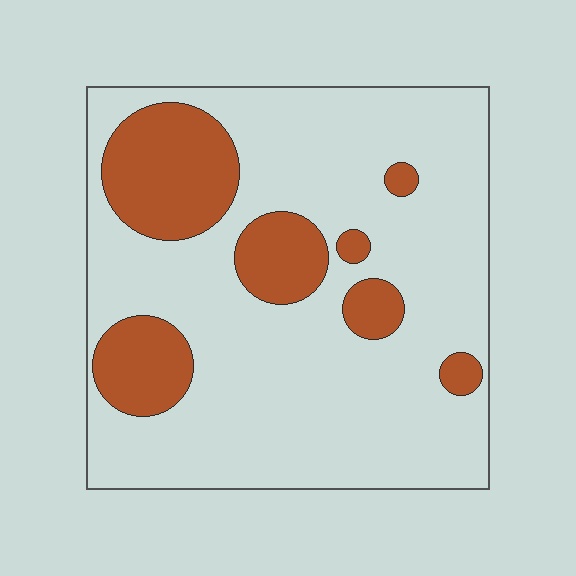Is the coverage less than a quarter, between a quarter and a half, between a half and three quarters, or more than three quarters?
Less than a quarter.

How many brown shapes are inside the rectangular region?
7.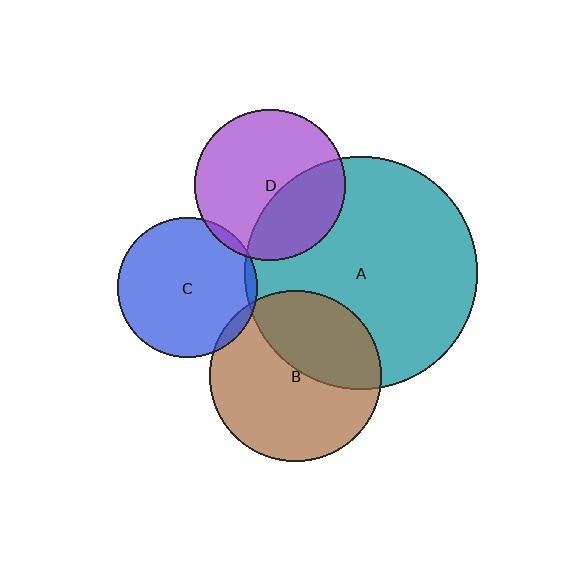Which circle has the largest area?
Circle A (teal).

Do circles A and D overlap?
Yes.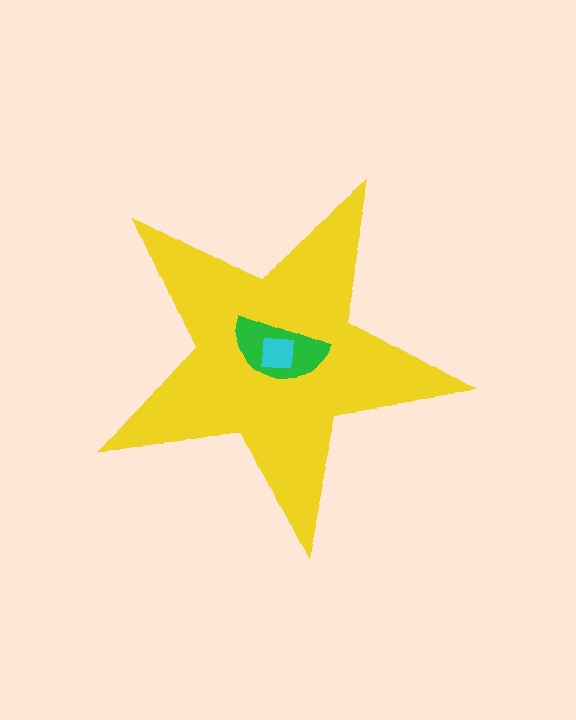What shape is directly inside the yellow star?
The green semicircle.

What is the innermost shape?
The cyan square.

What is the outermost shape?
The yellow star.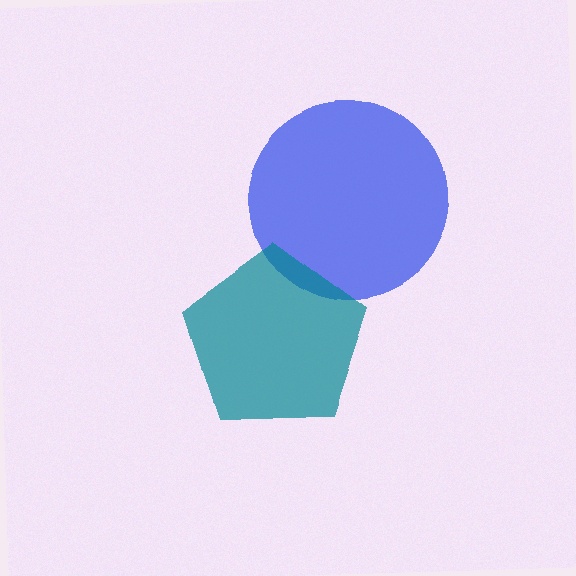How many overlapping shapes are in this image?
There are 2 overlapping shapes in the image.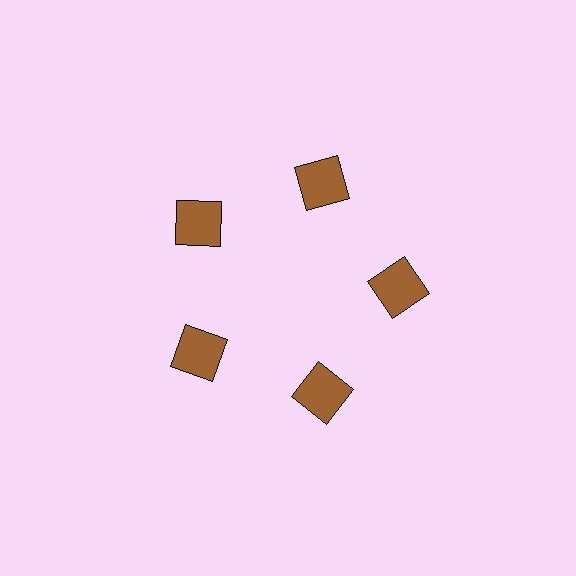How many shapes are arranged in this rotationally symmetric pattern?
There are 5 shapes, arranged in 5 groups of 1.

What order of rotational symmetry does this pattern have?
This pattern has 5-fold rotational symmetry.